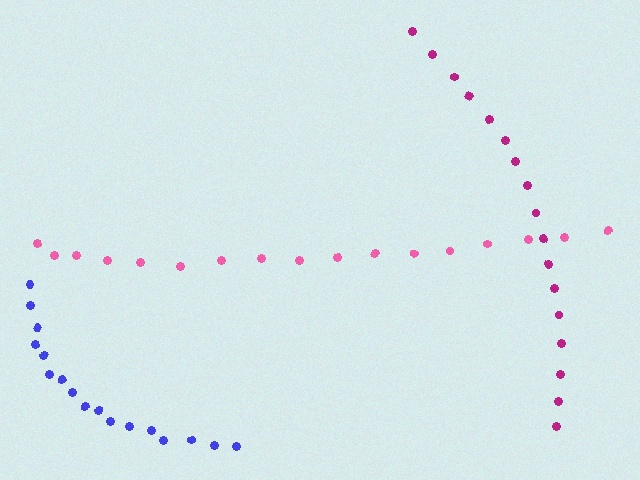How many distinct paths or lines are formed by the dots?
There are 3 distinct paths.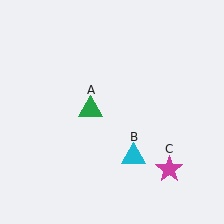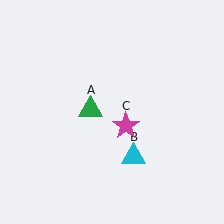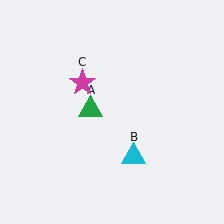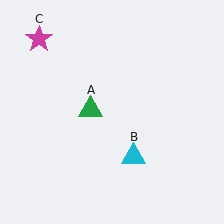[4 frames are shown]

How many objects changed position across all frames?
1 object changed position: magenta star (object C).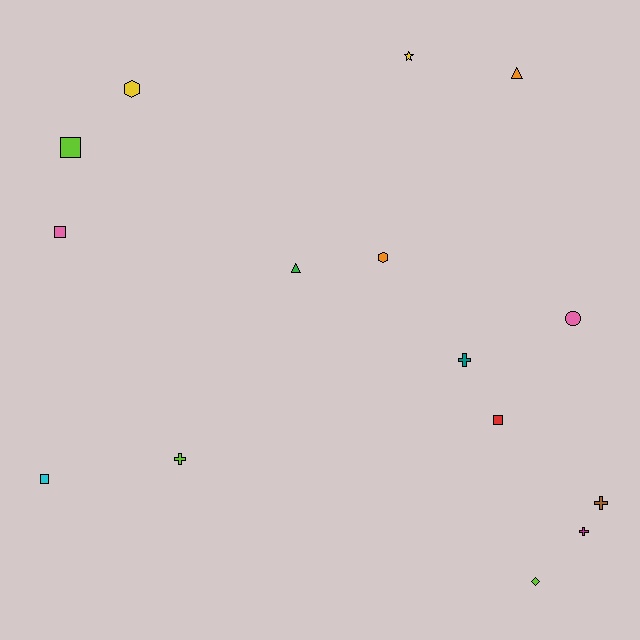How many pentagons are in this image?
There are no pentagons.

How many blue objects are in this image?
There are no blue objects.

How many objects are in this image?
There are 15 objects.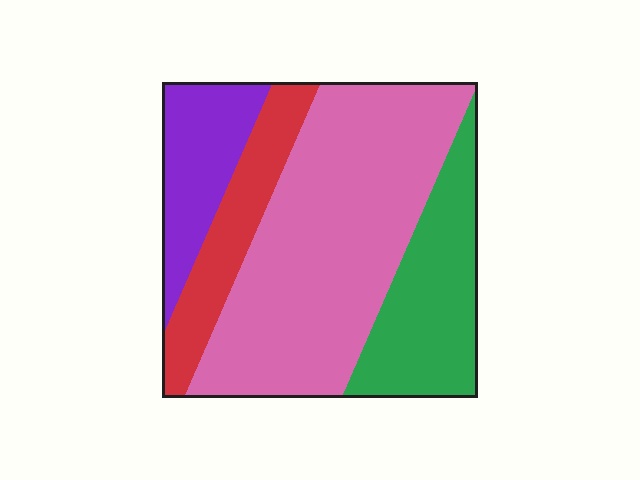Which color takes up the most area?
Pink, at roughly 50%.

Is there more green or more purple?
Green.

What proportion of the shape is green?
Green takes up about one fifth (1/5) of the shape.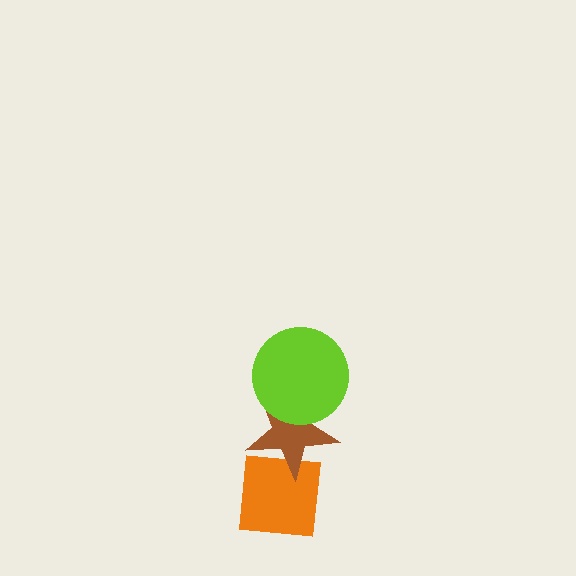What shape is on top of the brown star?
The lime circle is on top of the brown star.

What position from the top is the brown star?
The brown star is 2nd from the top.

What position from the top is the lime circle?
The lime circle is 1st from the top.